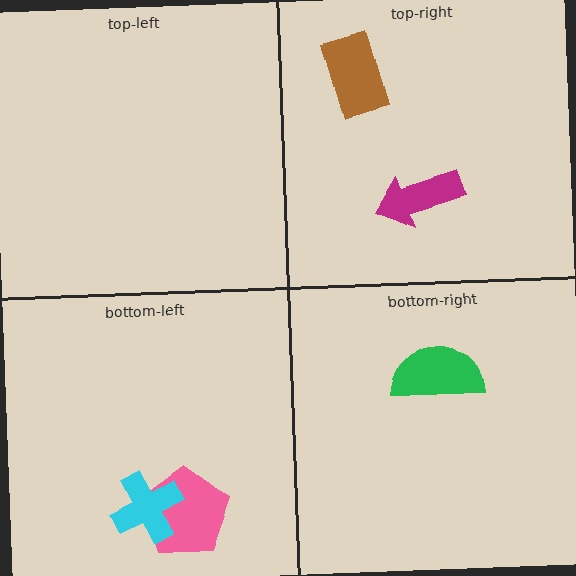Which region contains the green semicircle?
The bottom-right region.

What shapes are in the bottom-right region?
The green semicircle.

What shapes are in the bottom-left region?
The pink pentagon, the cyan cross.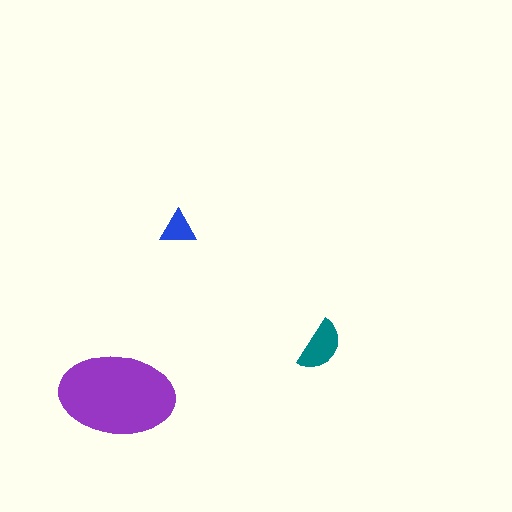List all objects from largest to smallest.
The purple ellipse, the teal semicircle, the blue triangle.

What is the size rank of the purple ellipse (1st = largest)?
1st.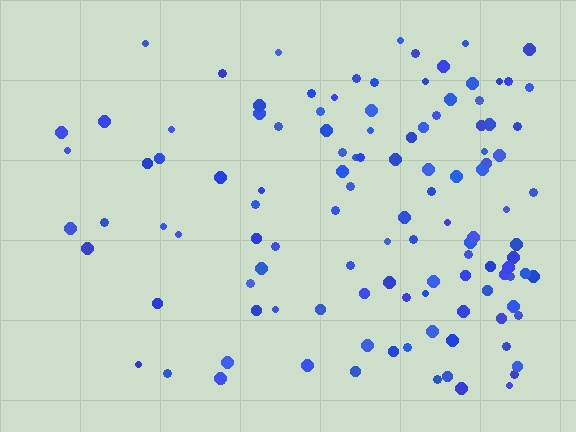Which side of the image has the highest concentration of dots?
The right.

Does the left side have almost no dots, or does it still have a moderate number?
Still a moderate number, just noticeably fewer than the right.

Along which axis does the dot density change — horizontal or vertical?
Horizontal.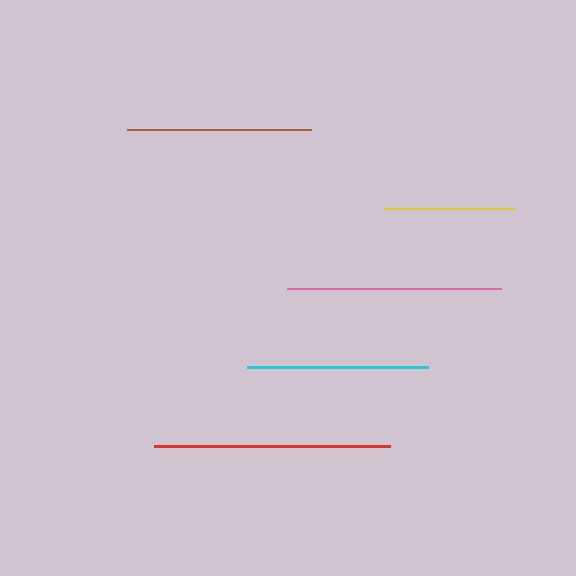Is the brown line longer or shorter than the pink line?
The pink line is longer than the brown line.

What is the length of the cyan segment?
The cyan segment is approximately 181 pixels long.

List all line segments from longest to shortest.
From longest to shortest: red, pink, brown, cyan, yellow.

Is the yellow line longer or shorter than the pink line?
The pink line is longer than the yellow line.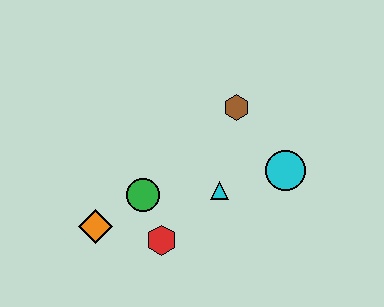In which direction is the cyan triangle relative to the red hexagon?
The cyan triangle is to the right of the red hexagon.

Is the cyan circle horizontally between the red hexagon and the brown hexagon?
No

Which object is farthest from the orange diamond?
The cyan circle is farthest from the orange diamond.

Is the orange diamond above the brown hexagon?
No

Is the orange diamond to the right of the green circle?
No